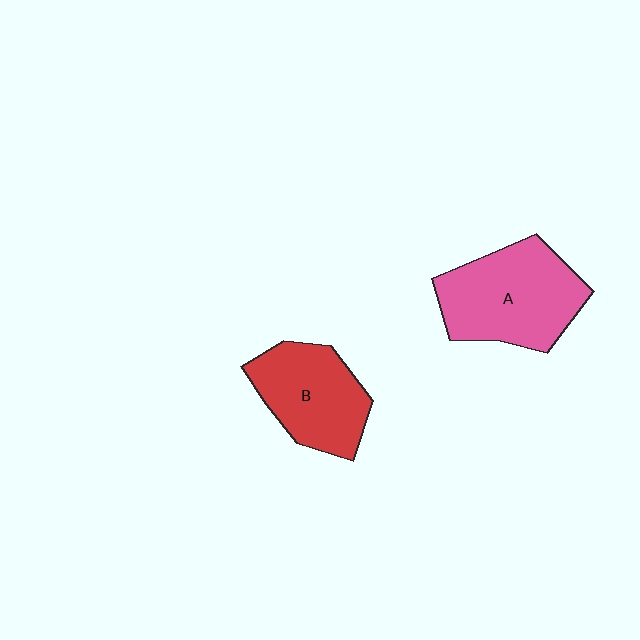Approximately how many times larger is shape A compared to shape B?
Approximately 1.2 times.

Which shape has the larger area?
Shape A (pink).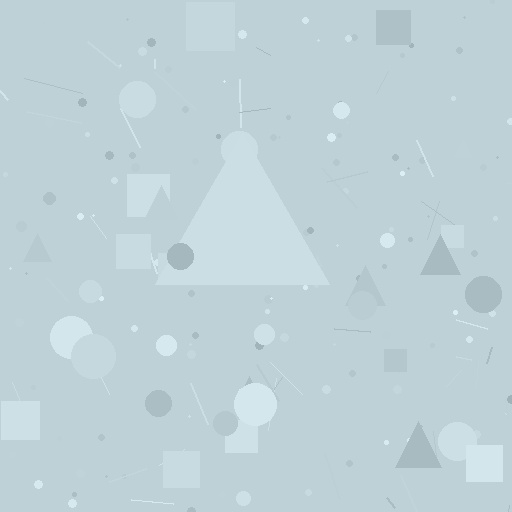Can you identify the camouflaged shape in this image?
The camouflaged shape is a triangle.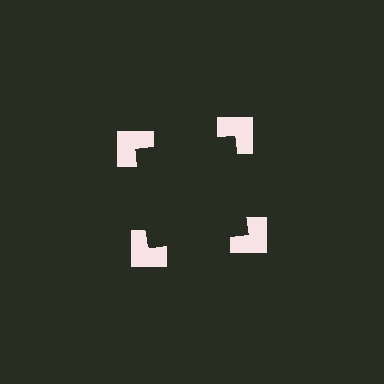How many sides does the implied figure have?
4 sides.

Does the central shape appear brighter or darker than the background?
It typically appears slightly darker than the background, even though no actual brightness change is drawn.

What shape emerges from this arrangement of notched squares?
An illusory square — its edges are inferred from the aligned wedge cuts in the notched squares, not physically drawn.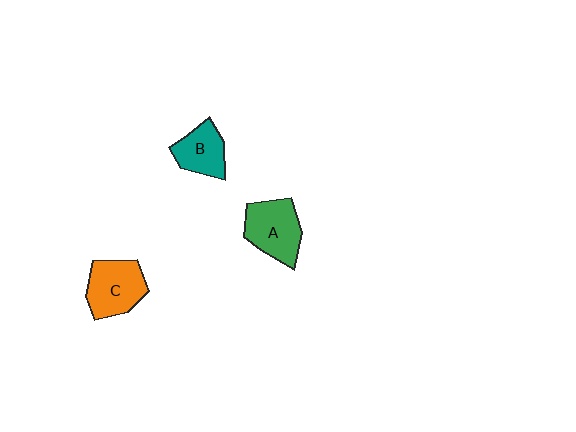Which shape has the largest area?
Shape A (green).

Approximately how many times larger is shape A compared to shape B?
Approximately 1.3 times.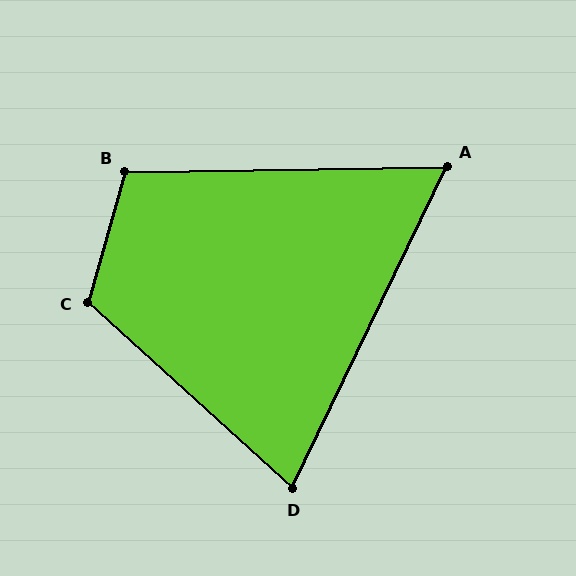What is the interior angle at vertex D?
Approximately 74 degrees (acute).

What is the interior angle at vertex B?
Approximately 106 degrees (obtuse).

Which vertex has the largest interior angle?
C, at approximately 117 degrees.